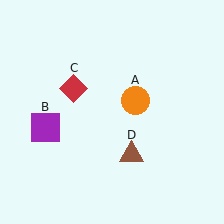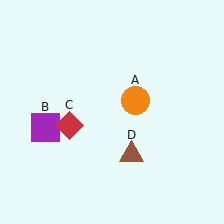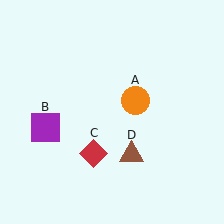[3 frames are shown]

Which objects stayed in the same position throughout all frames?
Orange circle (object A) and purple square (object B) and brown triangle (object D) remained stationary.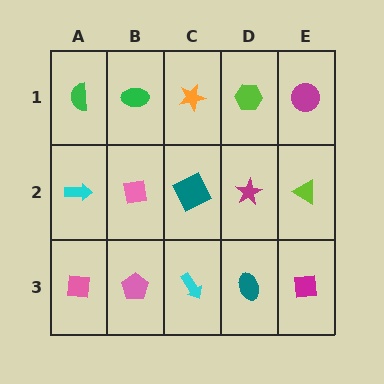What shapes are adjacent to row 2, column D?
A lime hexagon (row 1, column D), a teal ellipse (row 3, column D), a teal square (row 2, column C), a lime triangle (row 2, column E).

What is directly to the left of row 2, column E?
A magenta star.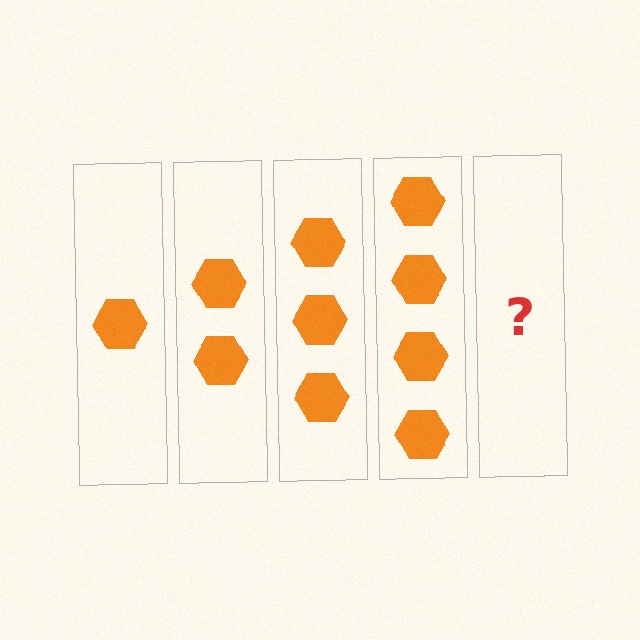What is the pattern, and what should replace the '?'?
The pattern is that each step adds one more hexagon. The '?' should be 5 hexagons.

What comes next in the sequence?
The next element should be 5 hexagons.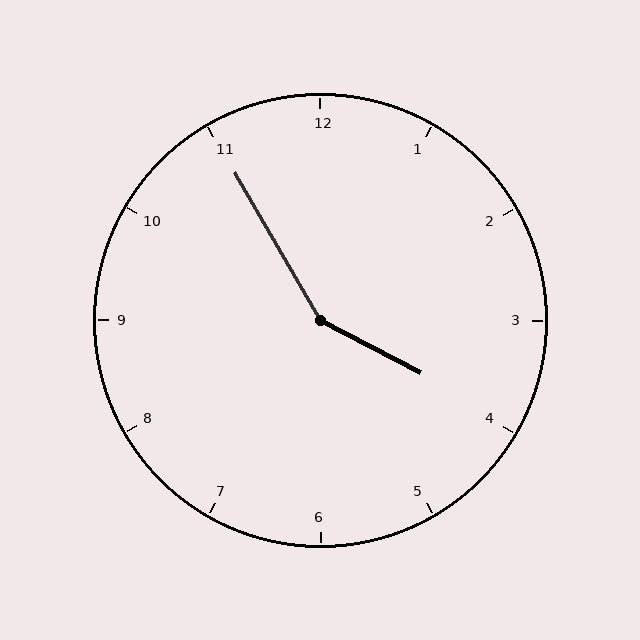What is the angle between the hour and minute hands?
Approximately 148 degrees.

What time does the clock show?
3:55.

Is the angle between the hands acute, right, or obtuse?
It is obtuse.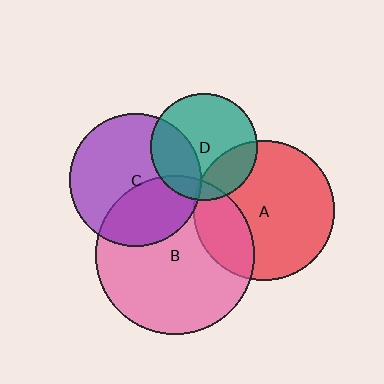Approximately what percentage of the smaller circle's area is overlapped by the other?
Approximately 10%.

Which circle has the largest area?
Circle B (pink).